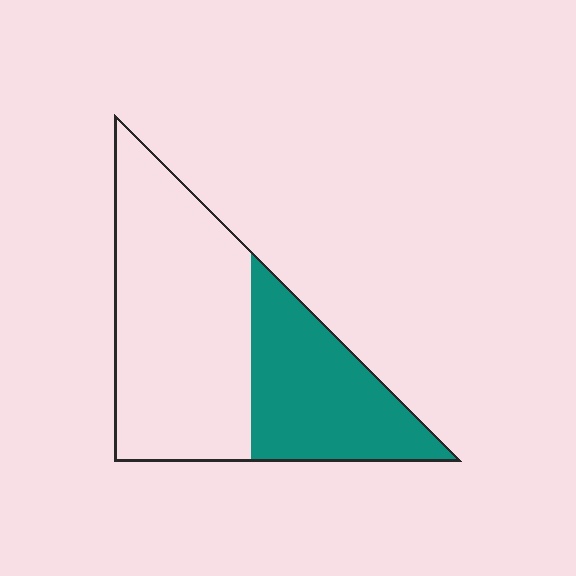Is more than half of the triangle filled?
No.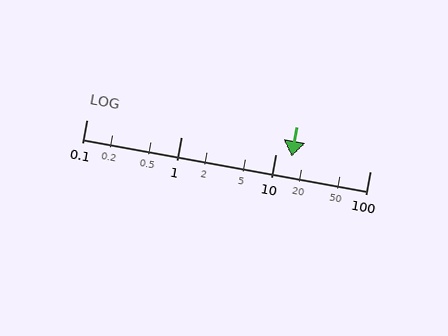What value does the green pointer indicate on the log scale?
The pointer indicates approximately 15.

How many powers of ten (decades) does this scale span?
The scale spans 3 decades, from 0.1 to 100.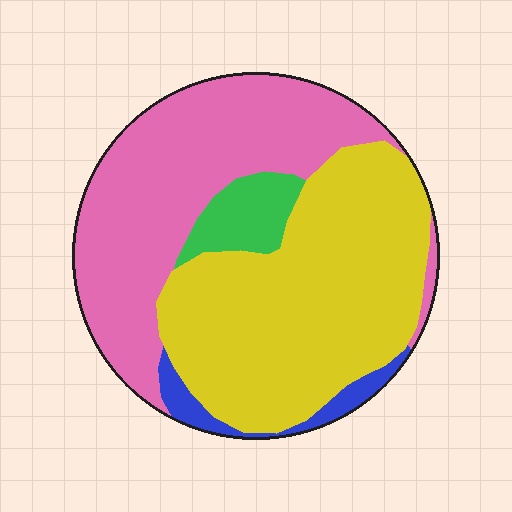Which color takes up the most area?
Yellow, at roughly 45%.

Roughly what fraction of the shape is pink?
Pink covers around 40% of the shape.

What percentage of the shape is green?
Green takes up less than a sixth of the shape.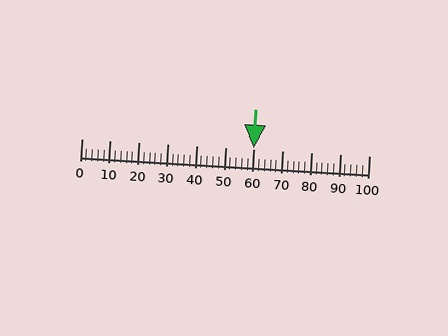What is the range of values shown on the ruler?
The ruler shows values from 0 to 100.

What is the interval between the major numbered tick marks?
The major tick marks are spaced 10 units apart.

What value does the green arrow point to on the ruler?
The green arrow points to approximately 60.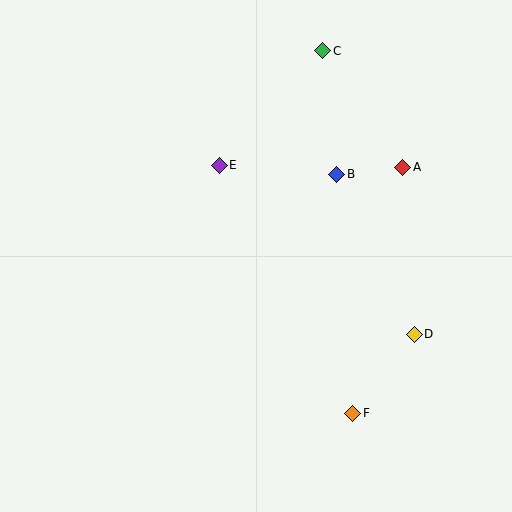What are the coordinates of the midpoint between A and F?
The midpoint between A and F is at (378, 290).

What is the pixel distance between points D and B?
The distance between D and B is 178 pixels.